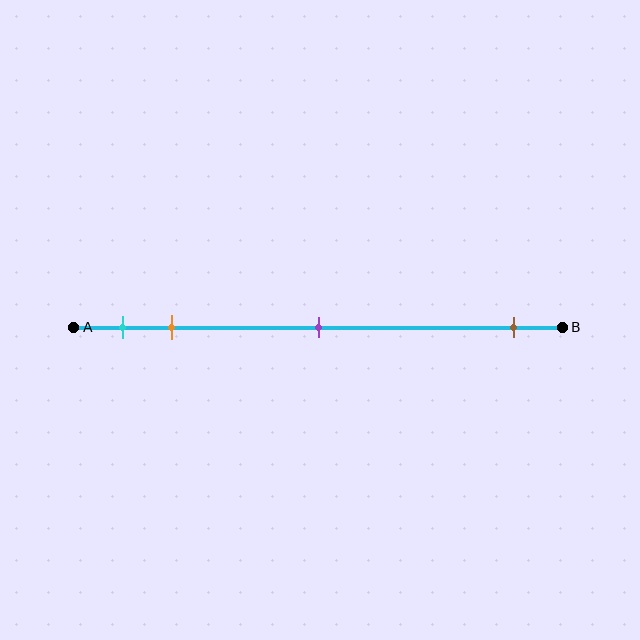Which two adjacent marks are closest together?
The cyan and orange marks are the closest adjacent pair.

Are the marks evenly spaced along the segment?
No, the marks are not evenly spaced.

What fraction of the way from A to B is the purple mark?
The purple mark is approximately 50% (0.5) of the way from A to B.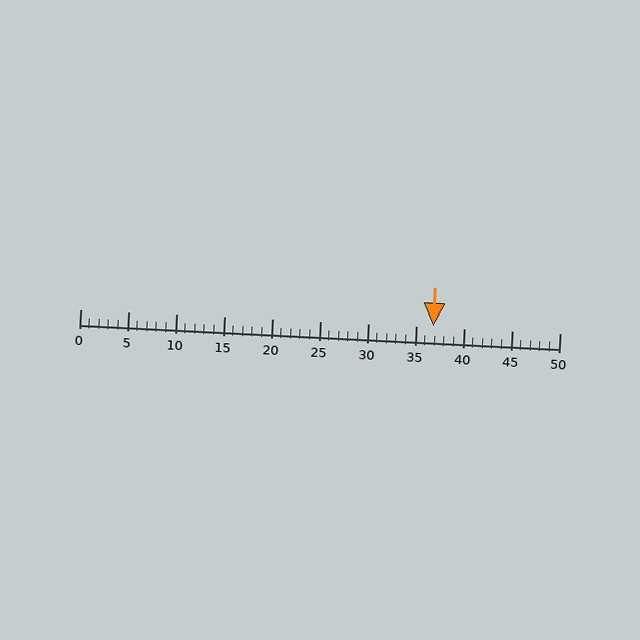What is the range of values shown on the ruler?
The ruler shows values from 0 to 50.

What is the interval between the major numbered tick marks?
The major tick marks are spaced 5 units apart.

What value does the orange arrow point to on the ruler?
The orange arrow points to approximately 37.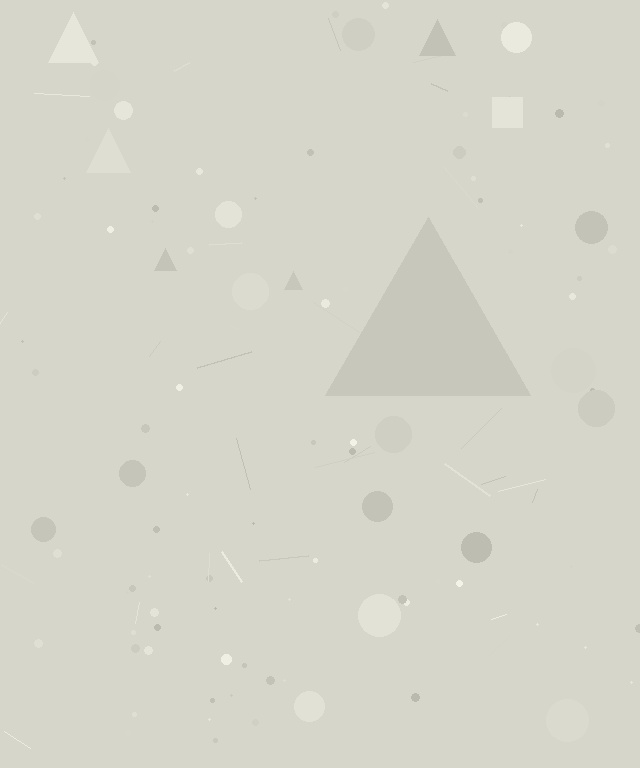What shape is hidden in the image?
A triangle is hidden in the image.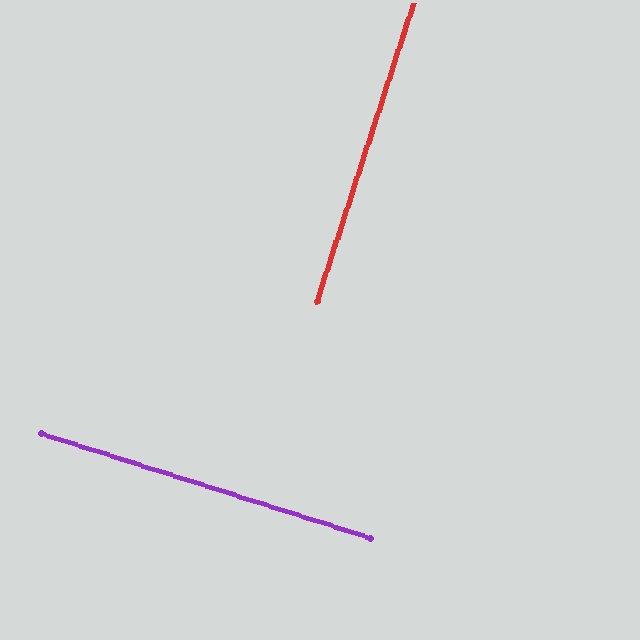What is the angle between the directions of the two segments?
Approximately 90 degrees.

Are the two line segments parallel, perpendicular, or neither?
Perpendicular — they meet at approximately 90°.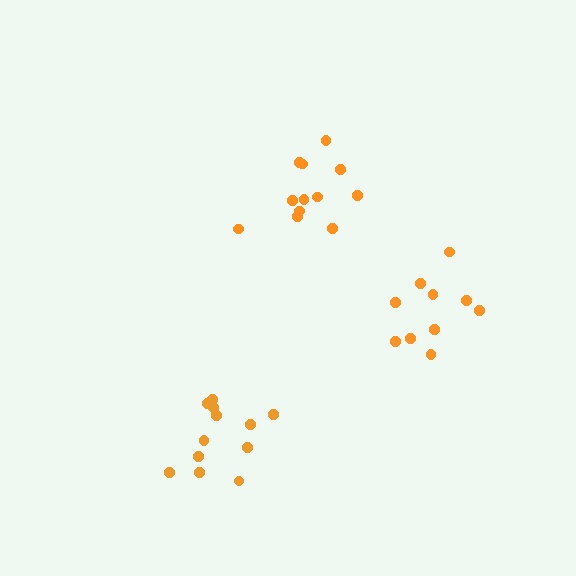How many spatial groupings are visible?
There are 3 spatial groupings.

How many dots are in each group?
Group 1: 10 dots, Group 2: 12 dots, Group 3: 12 dots (34 total).